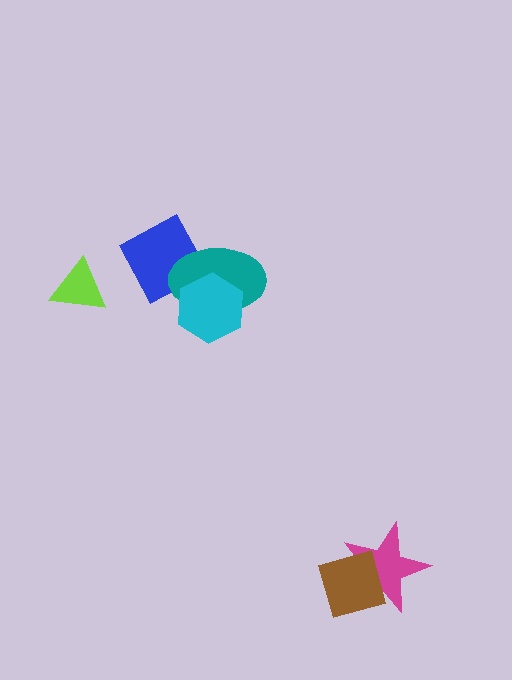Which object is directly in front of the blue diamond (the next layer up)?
The teal ellipse is directly in front of the blue diamond.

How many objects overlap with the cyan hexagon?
2 objects overlap with the cyan hexagon.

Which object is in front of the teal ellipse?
The cyan hexagon is in front of the teal ellipse.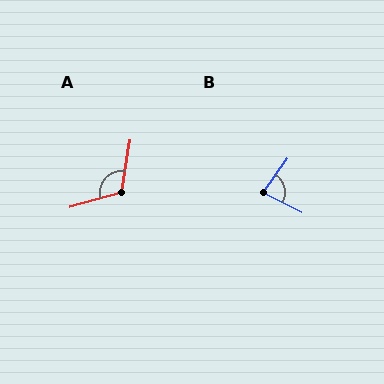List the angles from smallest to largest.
B (81°), A (115°).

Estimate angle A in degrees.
Approximately 115 degrees.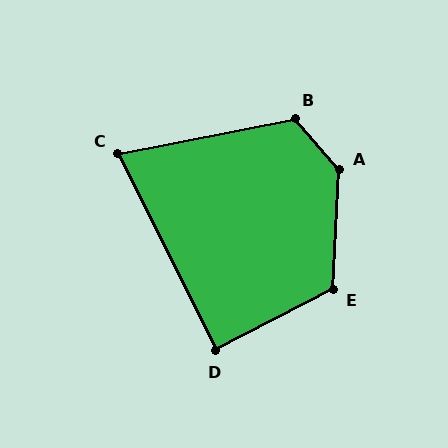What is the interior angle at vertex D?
Approximately 89 degrees (approximately right).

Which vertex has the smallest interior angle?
C, at approximately 75 degrees.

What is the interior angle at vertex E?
Approximately 120 degrees (obtuse).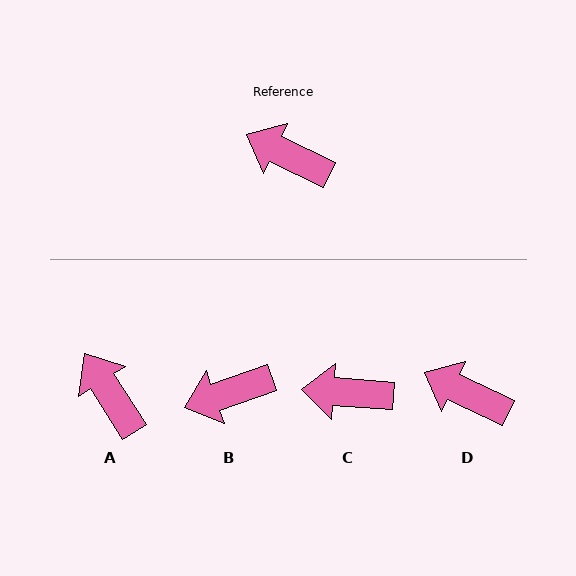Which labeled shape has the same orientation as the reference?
D.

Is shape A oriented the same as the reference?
No, it is off by about 32 degrees.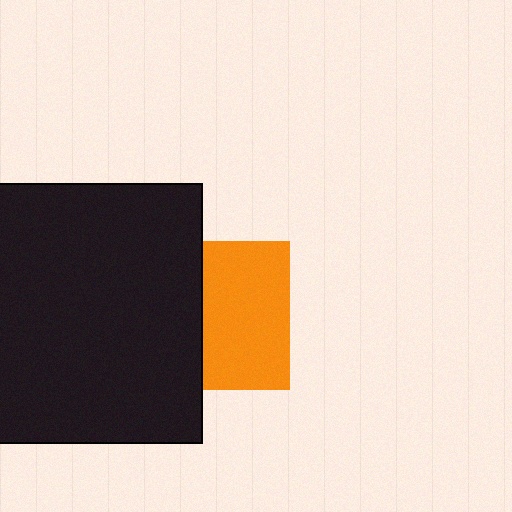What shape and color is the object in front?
The object in front is a black rectangle.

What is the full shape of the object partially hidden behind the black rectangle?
The partially hidden object is an orange square.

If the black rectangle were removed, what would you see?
You would see the complete orange square.